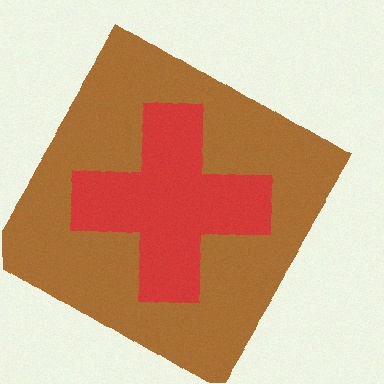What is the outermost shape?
The brown diamond.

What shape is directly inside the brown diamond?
The red cross.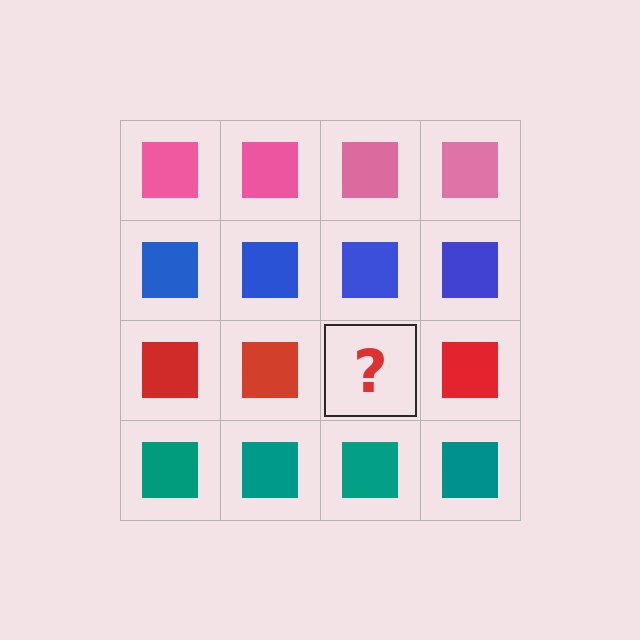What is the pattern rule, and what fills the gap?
The rule is that each row has a consistent color. The gap should be filled with a red square.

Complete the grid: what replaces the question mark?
The question mark should be replaced with a red square.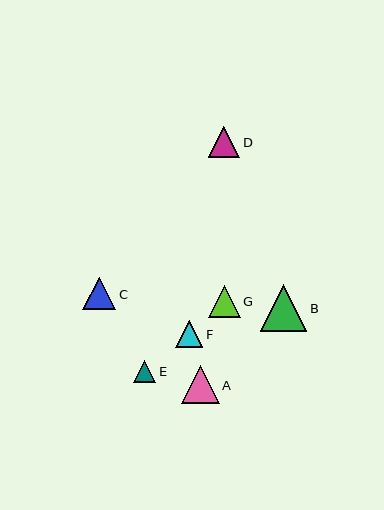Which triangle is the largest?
Triangle B is the largest with a size of approximately 47 pixels.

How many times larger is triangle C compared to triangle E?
Triangle C is approximately 1.4 times the size of triangle E.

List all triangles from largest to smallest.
From largest to smallest: B, A, C, G, D, F, E.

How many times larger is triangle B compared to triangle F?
Triangle B is approximately 1.7 times the size of triangle F.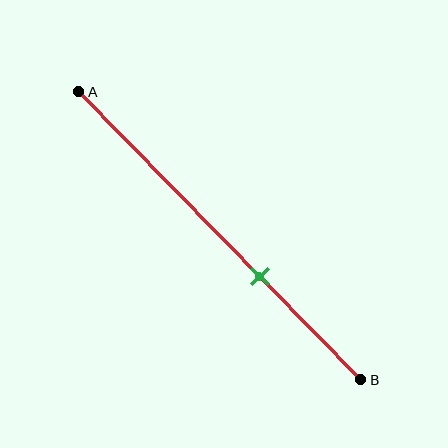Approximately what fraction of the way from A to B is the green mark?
The green mark is approximately 65% of the way from A to B.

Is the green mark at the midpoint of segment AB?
No, the mark is at about 65% from A, not at the 50% midpoint.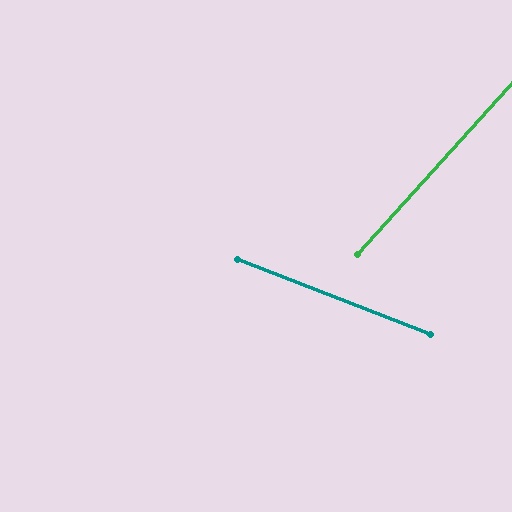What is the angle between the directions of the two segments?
Approximately 69 degrees.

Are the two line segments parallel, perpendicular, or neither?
Neither parallel nor perpendicular — they differ by about 69°.